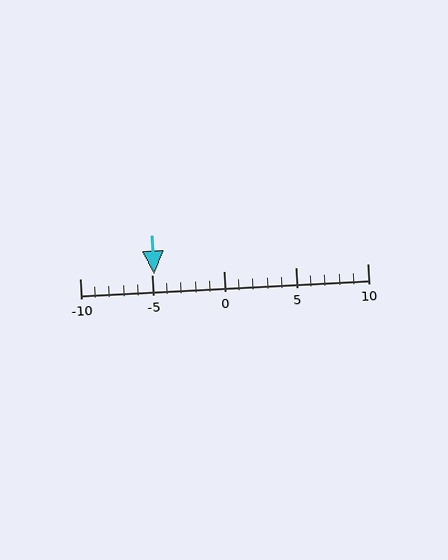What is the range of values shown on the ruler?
The ruler shows values from -10 to 10.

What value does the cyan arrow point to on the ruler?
The cyan arrow points to approximately -5.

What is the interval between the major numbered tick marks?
The major tick marks are spaced 5 units apart.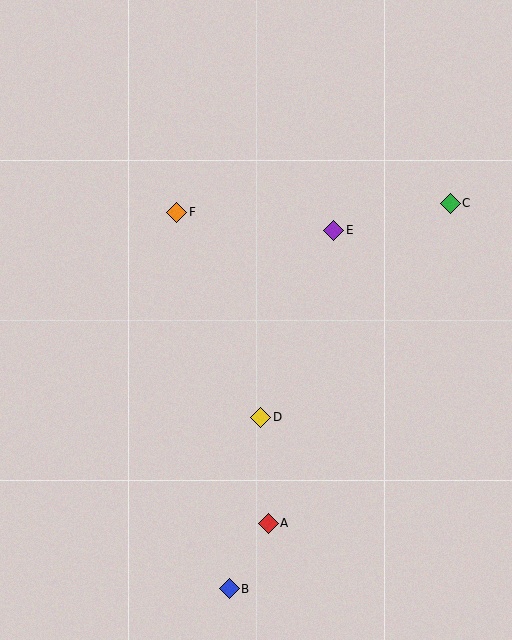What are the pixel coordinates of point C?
Point C is at (450, 203).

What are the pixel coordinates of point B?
Point B is at (229, 589).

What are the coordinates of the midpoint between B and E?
The midpoint between B and E is at (282, 409).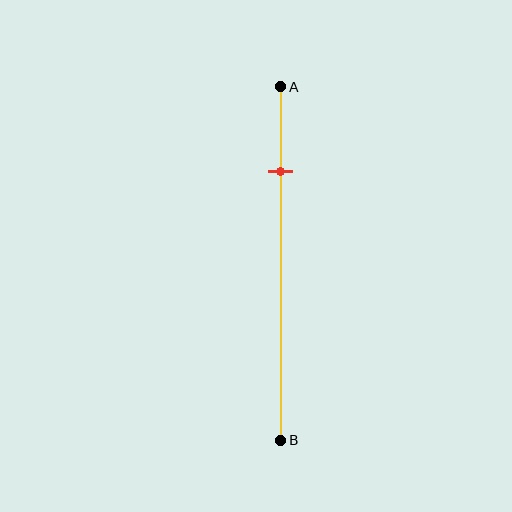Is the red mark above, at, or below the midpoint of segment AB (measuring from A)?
The red mark is above the midpoint of segment AB.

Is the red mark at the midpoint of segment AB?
No, the mark is at about 25% from A, not at the 50% midpoint.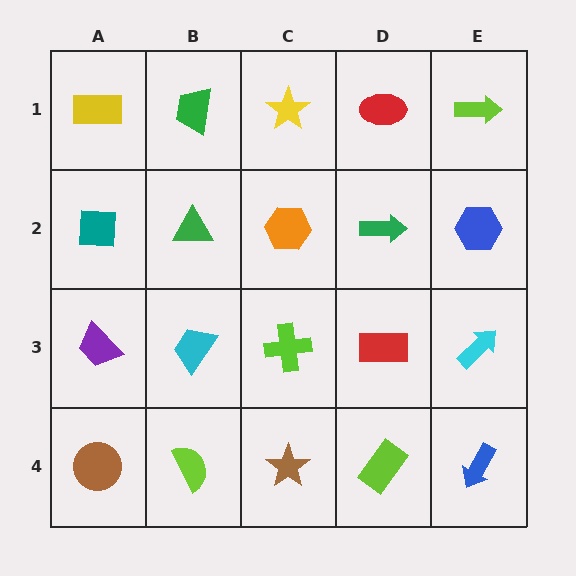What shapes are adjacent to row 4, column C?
A lime cross (row 3, column C), a lime semicircle (row 4, column B), a lime rectangle (row 4, column D).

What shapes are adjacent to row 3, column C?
An orange hexagon (row 2, column C), a brown star (row 4, column C), a cyan trapezoid (row 3, column B), a red rectangle (row 3, column D).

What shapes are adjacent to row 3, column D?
A green arrow (row 2, column D), a lime rectangle (row 4, column D), a lime cross (row 3, column C), a cyan arrow (row 3, column E).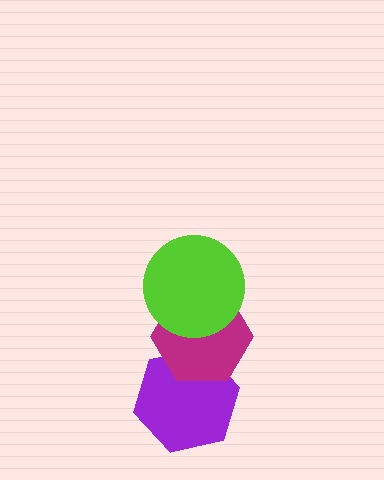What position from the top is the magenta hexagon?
The magenta hexagon is 2nd from the top.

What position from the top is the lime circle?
The lime circle is 1st from the top.